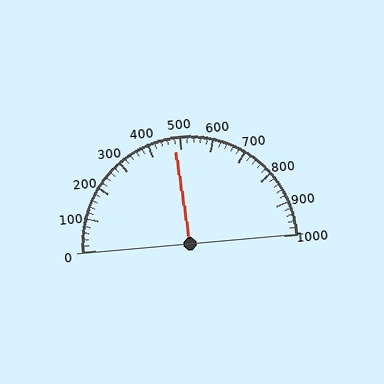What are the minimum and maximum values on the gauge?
The gauge ranges from 0 to 1000.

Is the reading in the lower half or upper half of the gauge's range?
The reading is in the lower half of the range (0 to 1000).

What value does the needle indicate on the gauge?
The needle indicates approximately 480.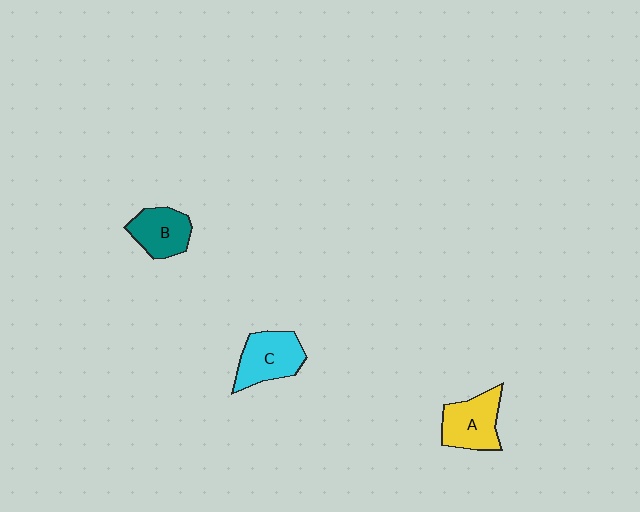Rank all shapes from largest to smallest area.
From largest to smallest: C (cyan), A (yellow), B (teal).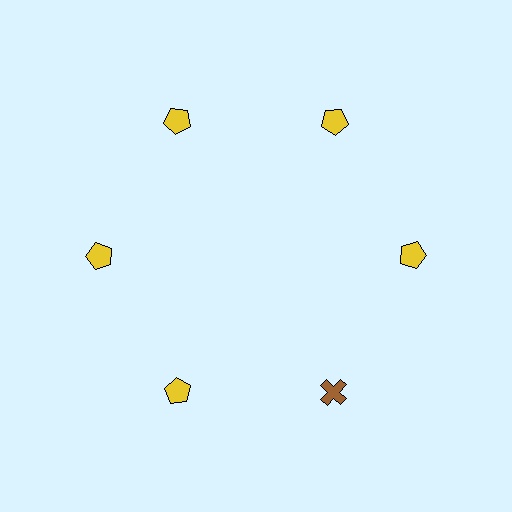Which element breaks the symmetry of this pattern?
The brown cross at roughly the 5 o'clock position breaks the symmetry. All other shapes are yellow pentagons.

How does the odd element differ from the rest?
It differs in both color (brown instead of yellow) and shape (cross instead of pentagon).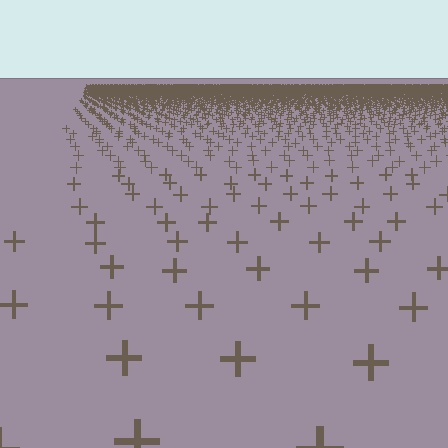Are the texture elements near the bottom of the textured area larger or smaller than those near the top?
Larger. Near the bottom, elements are closer to the viewer and appear at a bigger on-screen size.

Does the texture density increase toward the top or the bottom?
Density increases toward the top.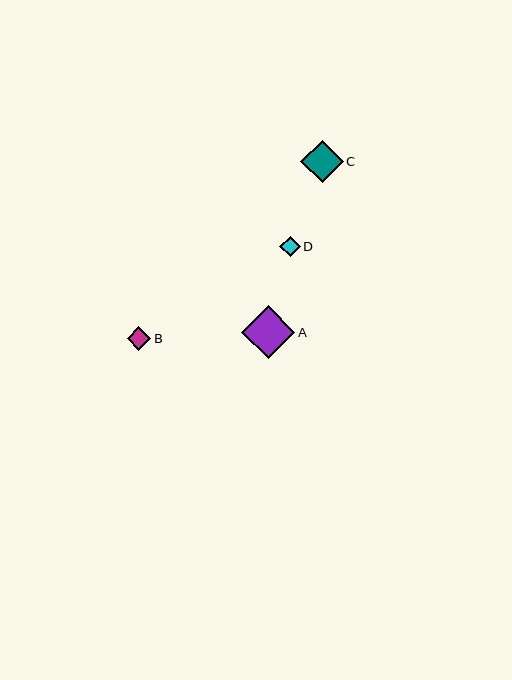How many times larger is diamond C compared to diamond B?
Diamond C is approximately 1.8 times the size of diamond B.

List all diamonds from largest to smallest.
From largest to smallest: A, C, B, D.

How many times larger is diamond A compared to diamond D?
Diamond A is approximately 2.6 times the size of diamond D.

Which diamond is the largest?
Diamond A is the largest with a size of approximately 54 pixels.